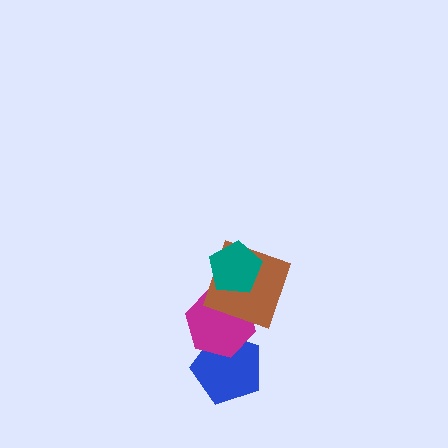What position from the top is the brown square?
The brown square is 2nd from the top.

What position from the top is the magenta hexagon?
The magenta hexagon is 3rd from the top.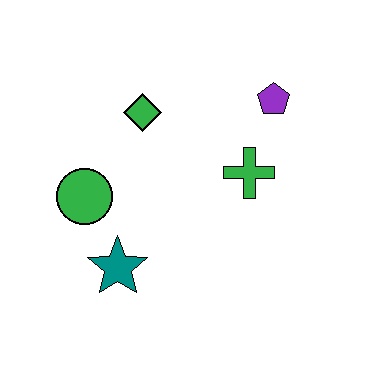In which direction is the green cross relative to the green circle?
The green cross is to the right of the green circle.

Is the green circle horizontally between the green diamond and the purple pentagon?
No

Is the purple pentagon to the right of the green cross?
Yes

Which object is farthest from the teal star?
The purple pentagon is farthest from the teal star.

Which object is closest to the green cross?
The purple pentagon is closest to the green cross.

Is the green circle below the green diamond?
Yes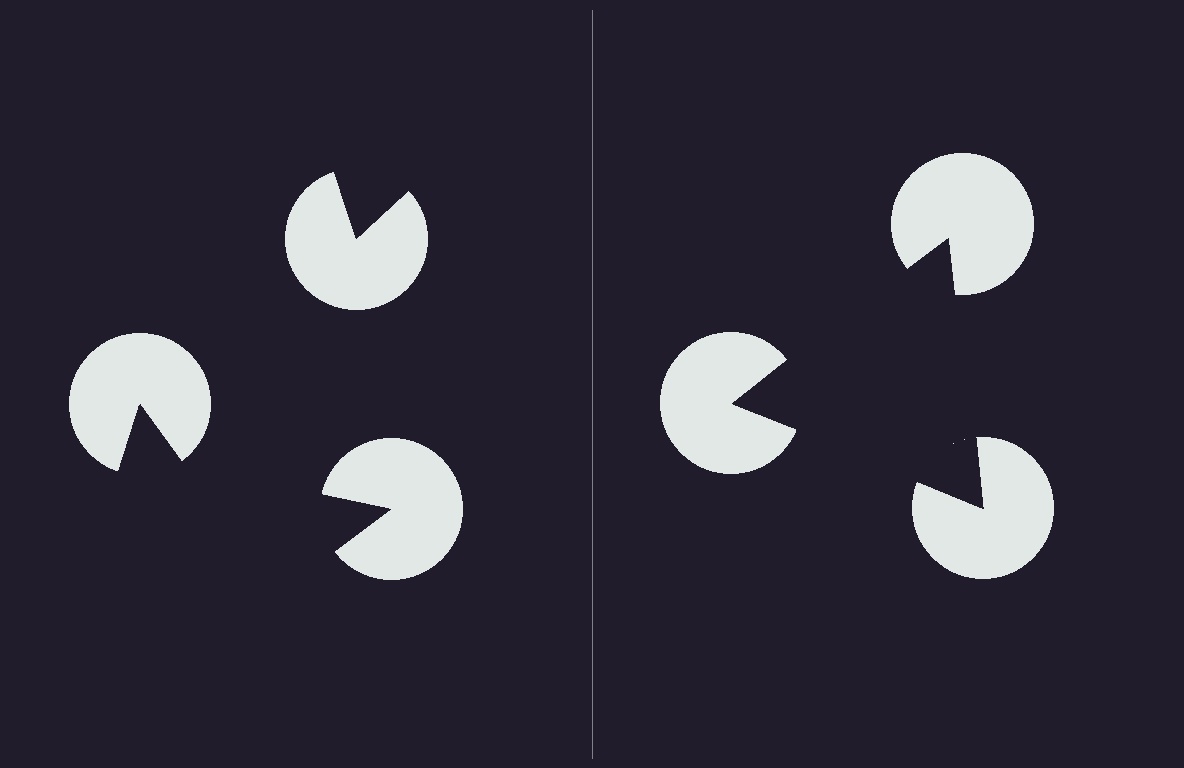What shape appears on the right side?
An illusory triangle.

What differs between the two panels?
The pac-man discs are positioned identically on both sides; only the wedge orientations differ. On the right they align to a triangle; on the left they are misaligned.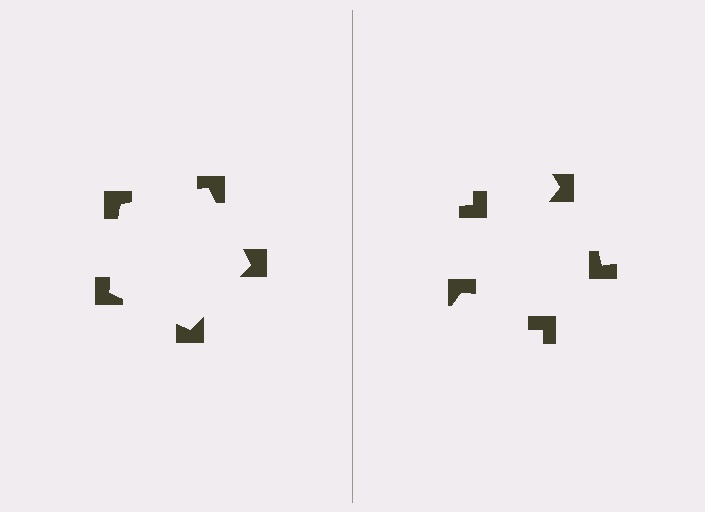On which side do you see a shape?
An illusory pentagon appears on the left side. On the right side the wedge cuts are rotated, so no coherent shape forms.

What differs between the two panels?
The notched squares are positioned identically on both sides; only the wedge orientations differ. On the left they align to a pentagon; on the right they are misaligned.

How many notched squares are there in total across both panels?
10 — 5 on each side.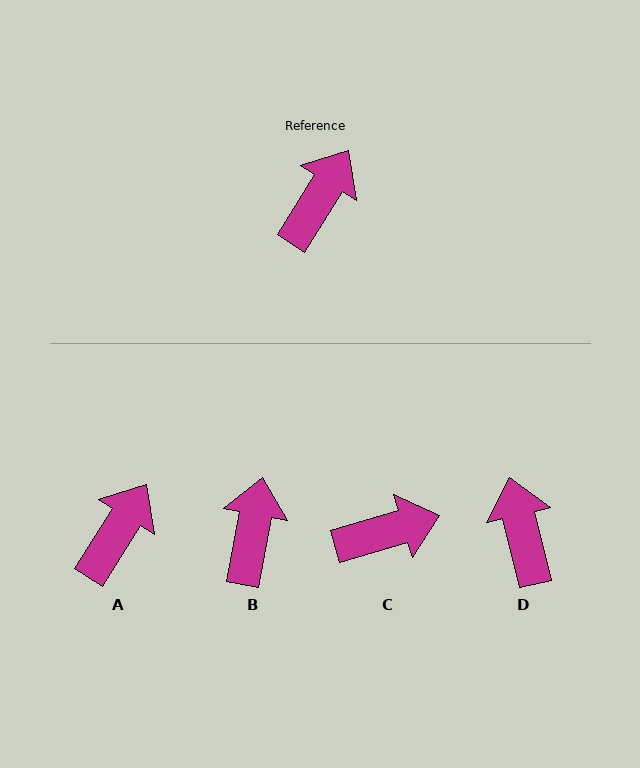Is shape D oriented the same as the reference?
No, it is off by about 45 degrees.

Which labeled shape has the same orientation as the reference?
A.